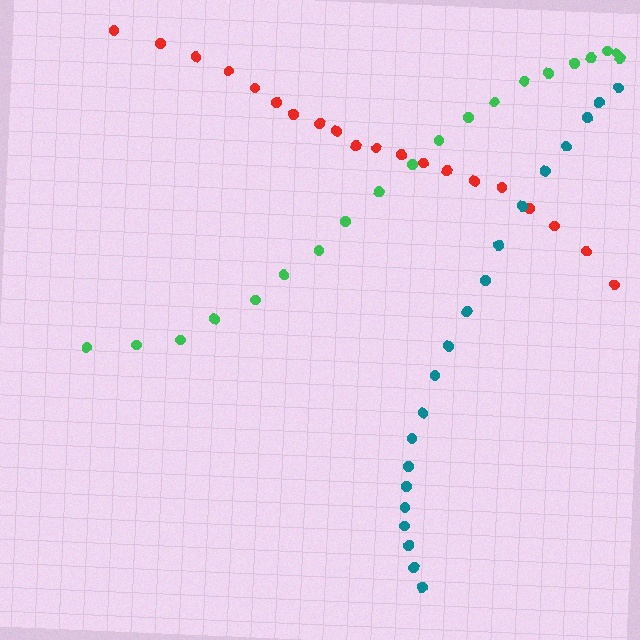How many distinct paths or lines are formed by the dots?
There are 3 distinct paths.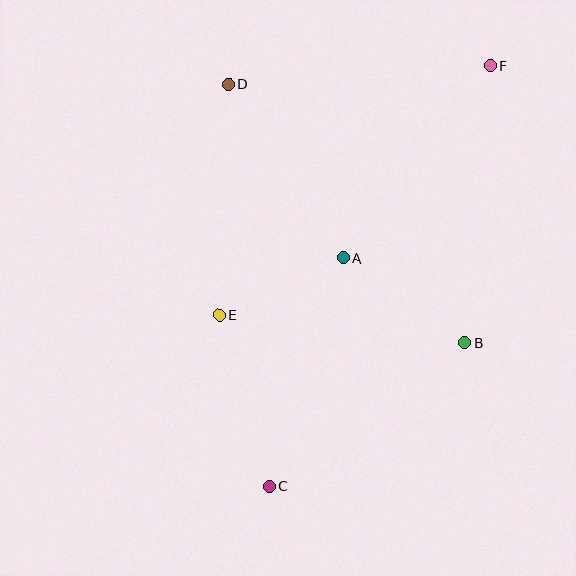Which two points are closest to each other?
Points A and E are closest to each other.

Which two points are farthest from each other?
Points C and F are farthest from each other.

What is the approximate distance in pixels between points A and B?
The distance between A and B is approximately 148 pixels.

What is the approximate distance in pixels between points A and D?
The distance between A and D is approximately 209 pixels.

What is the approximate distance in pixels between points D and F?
The distance between D and F is approximately 262 pixels.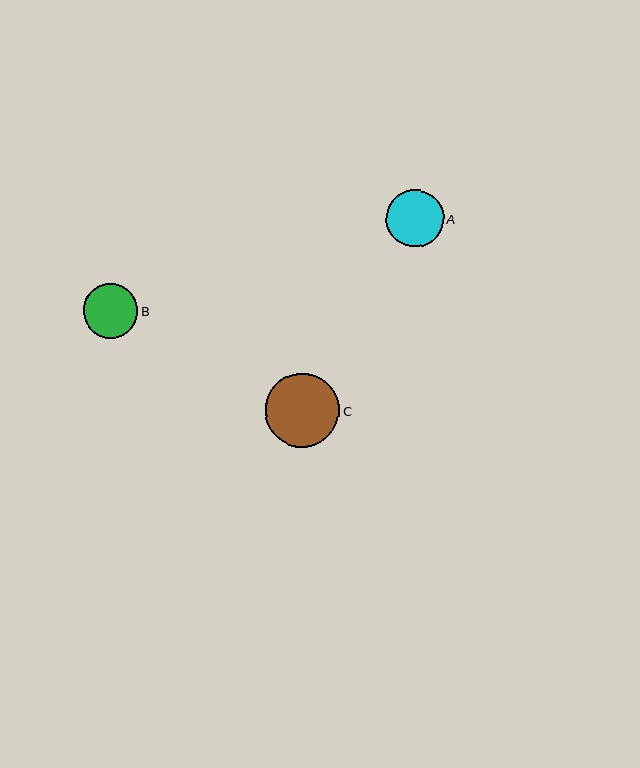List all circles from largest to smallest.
From largest to smallest: C, A, B.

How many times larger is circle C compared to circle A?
Circle C is approximately 1.3 times the size of circle A.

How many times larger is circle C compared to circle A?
Circle C is approximately 1.3 times the size of circle A.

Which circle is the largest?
Circle C is the largest with a size of approximately 74 pixels.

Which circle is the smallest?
Circle B is the smallest with a size of approximately 54 pixels.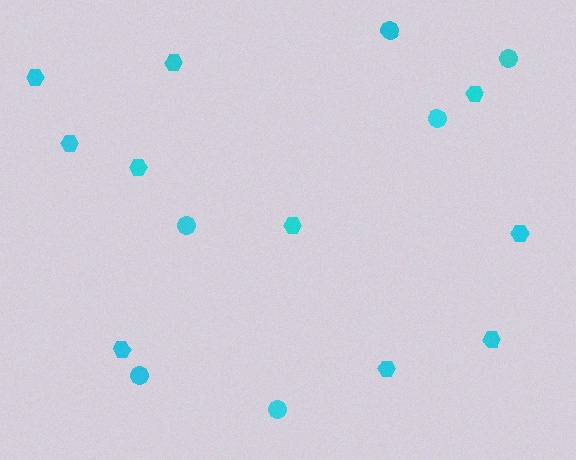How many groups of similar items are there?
There are 2 groups: one group of circles (6) and one group of hexagons (10).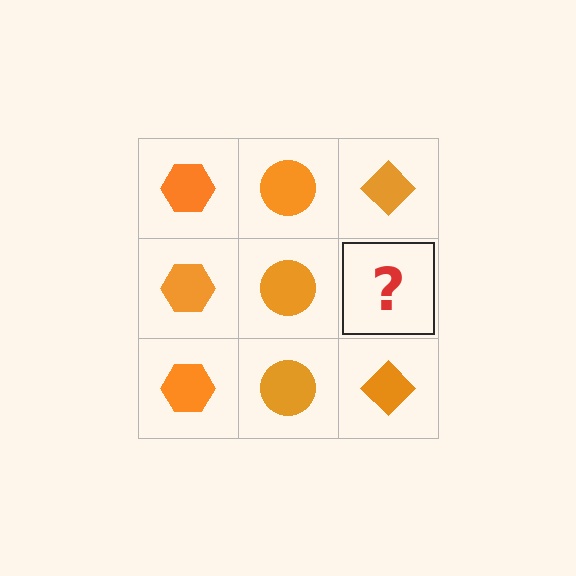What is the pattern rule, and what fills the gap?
The rule is that each column has a consistent shape. The gap should be filled with an orange diamond.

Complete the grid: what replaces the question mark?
The question mark should be replaced with an orange diamond.